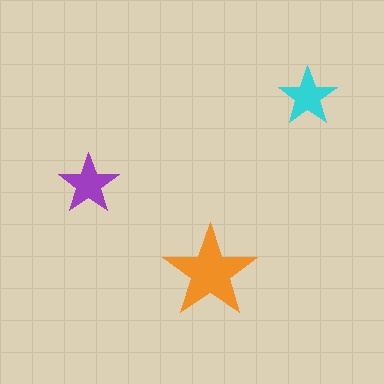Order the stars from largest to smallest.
the orange one, the purple one, the cyan one.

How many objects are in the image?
There are 3 objects in the image.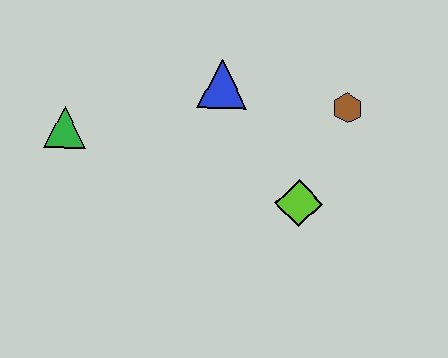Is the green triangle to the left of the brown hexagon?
Yes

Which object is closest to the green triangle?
The blue triangle is closest to the green triangle.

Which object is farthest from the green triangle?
The brown hexagon is farthest from the green triangle.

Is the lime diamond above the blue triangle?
No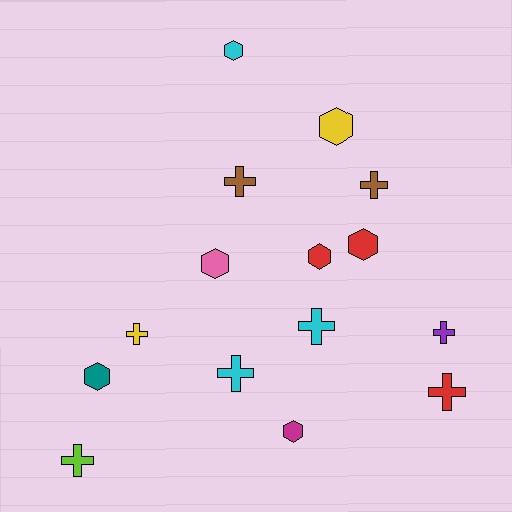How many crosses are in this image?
There are 8 crosses.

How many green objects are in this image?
There are no green objects.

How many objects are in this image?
There are 15 objects.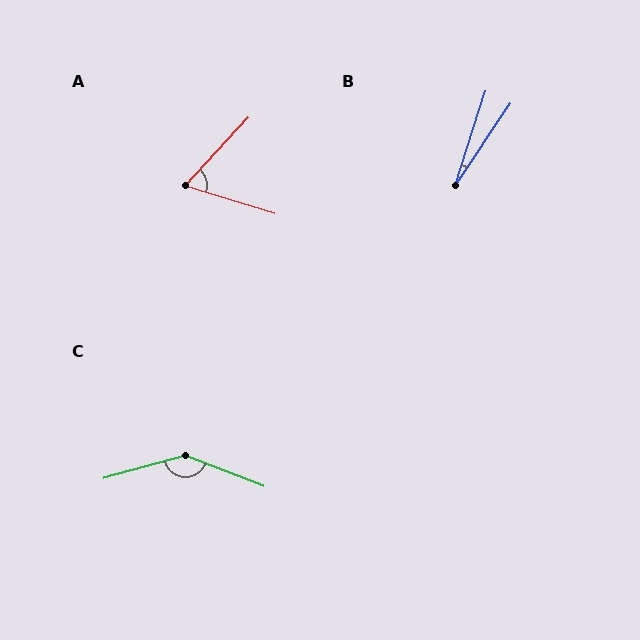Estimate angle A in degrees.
Approximately 64 degrees.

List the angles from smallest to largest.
B (16°), A (64°), C (143°).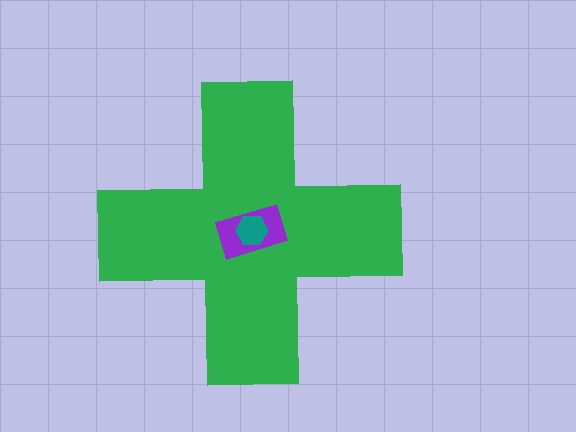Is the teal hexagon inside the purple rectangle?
Yes.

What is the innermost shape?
The teal hexagon.